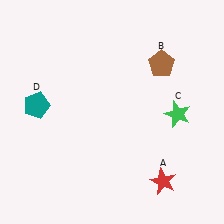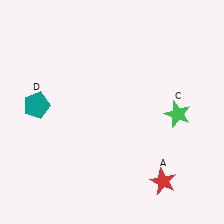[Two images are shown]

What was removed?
The brown pentagon (B) was removed in Image 2.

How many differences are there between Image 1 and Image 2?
There is 1 difference between the two images.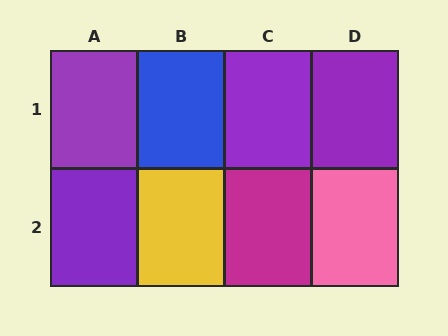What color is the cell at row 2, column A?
Purple.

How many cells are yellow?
1 cell is yellow.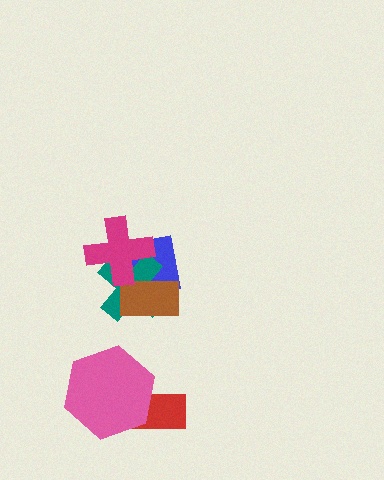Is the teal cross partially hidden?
Yes, it is partially covered by another shape.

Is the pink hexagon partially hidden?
No, no other shape covers it.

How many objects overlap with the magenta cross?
3 objects overlap with the magenta cross.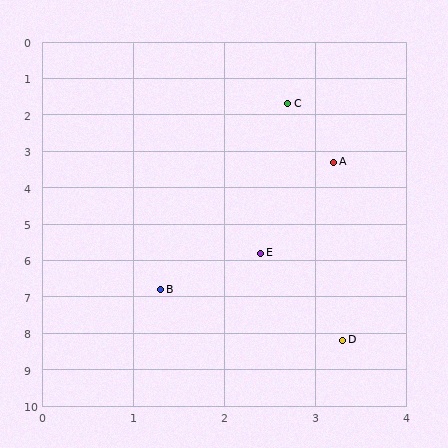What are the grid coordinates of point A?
Point A is at approximately (3.2, 3.3).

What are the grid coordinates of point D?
Point D is at approximately (3.3, 8.2).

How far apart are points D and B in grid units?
Points D and B are about 2.4 grid units apart.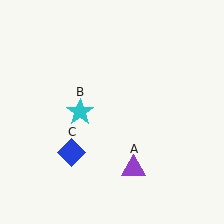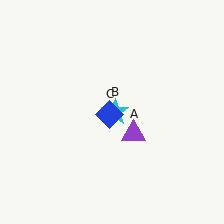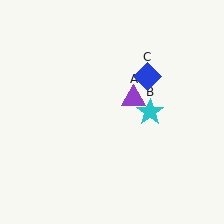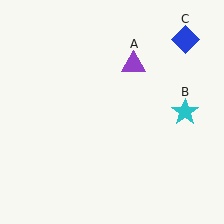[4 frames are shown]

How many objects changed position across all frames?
3 objects changed position: purple triangle (object A), cyan star (object B), blue diamond (object C).